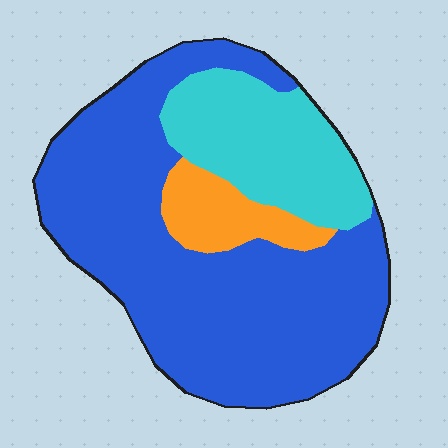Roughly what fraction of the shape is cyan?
Cyan covers 23% of the shape.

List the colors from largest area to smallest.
From largest to smallest: blue, cyan, orange.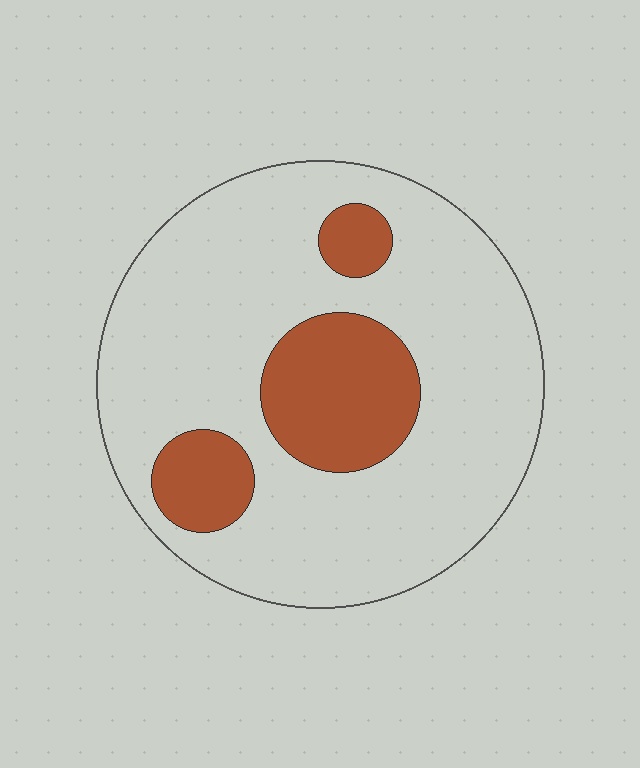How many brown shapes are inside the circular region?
3.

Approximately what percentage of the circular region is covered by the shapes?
Approximately 20%.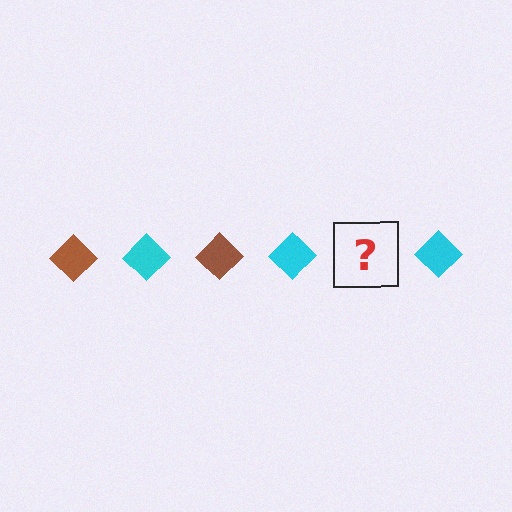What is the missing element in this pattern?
The missing element is a brown diamond.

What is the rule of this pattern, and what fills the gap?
The rule is that the pattern cycles through brown, cyan diamonds. The gap should be filled with a brown diamond.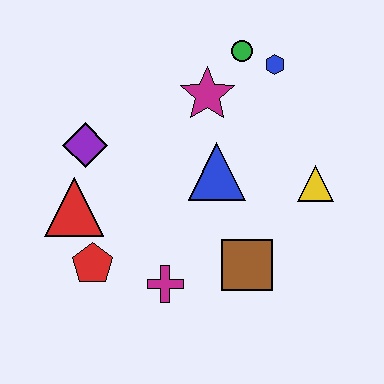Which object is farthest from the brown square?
The green circle is farthest from the brown square.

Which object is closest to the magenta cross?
The red pentagon is closest to the magenta cross.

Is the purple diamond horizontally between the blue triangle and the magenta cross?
No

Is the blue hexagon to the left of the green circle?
No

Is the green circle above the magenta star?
Yes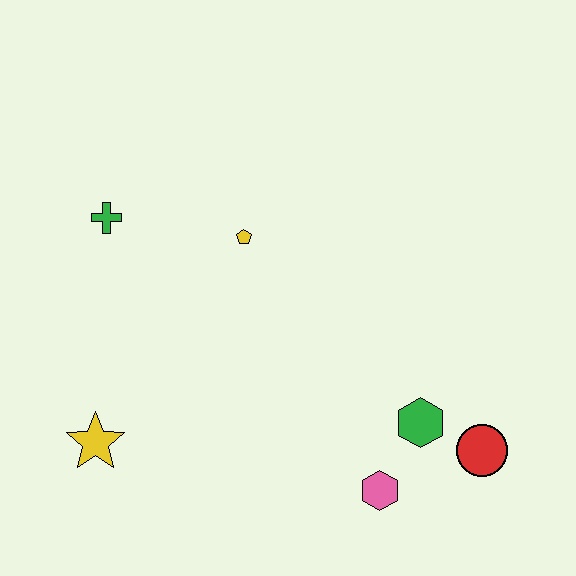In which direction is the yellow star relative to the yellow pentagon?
The yellow star is below the yellow pentagon.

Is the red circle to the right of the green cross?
Yes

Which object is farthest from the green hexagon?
The green cross is farthest from the green hexagon.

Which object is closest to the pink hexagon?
The green hexagon is closest to the pink hexagon.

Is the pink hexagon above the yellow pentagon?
No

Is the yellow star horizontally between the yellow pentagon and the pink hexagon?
No